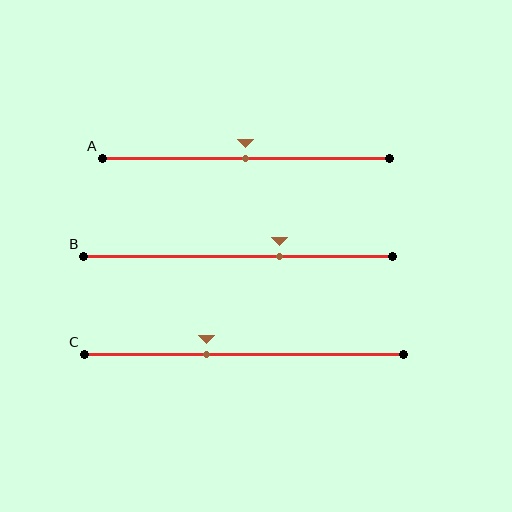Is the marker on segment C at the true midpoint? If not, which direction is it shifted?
No, the marker on segment C is shifted to the left by about 12% of the segment length.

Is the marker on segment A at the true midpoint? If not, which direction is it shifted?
Yes, the marker on segment A is at the true midpoint.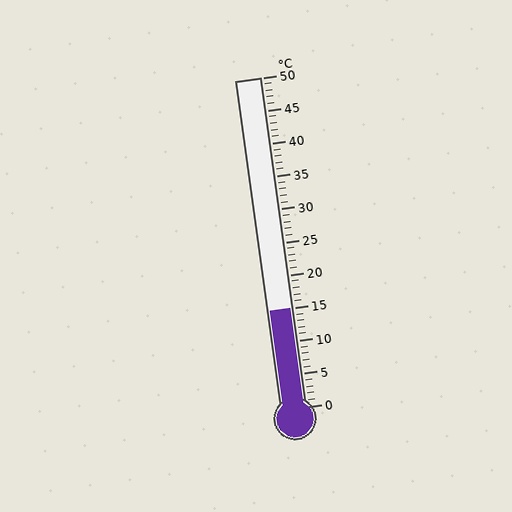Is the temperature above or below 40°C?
The temperature is below 40°C.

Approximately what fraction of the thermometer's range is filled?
The thermometer is filled to approximately 30% of its range.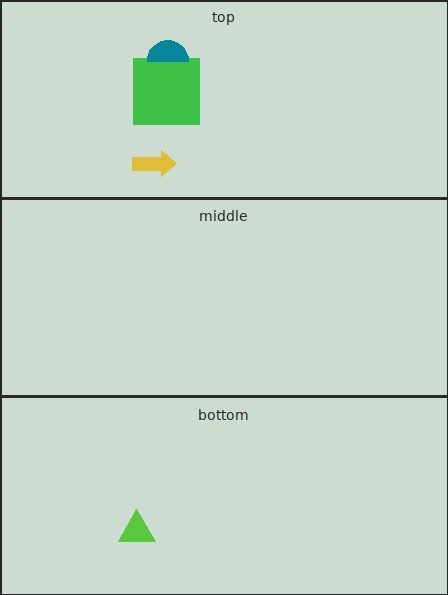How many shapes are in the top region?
3.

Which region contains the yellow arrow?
The top region.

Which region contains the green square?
The top region.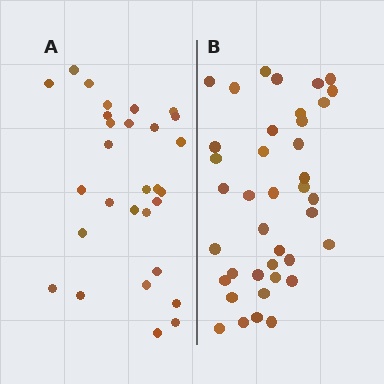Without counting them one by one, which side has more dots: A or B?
Region B (the right region) has more dots.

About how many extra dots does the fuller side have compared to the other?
Region B has roughly 10 or so more dots than region A.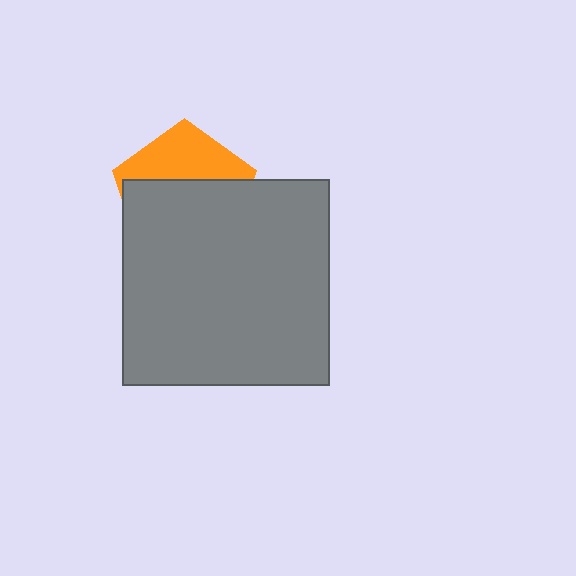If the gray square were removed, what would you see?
You would see the complete orange pentagon.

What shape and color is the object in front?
The object in front is a gray square.